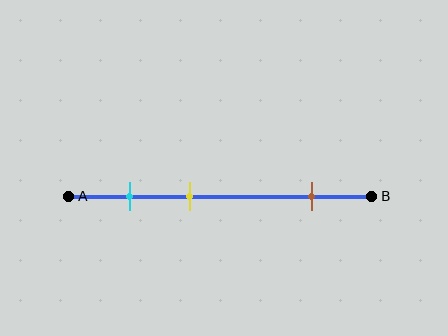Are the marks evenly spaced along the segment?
No, the marks are not evenly spaced.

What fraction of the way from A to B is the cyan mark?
The cyan mark is approximately 20% (0.2) of the way from A to B.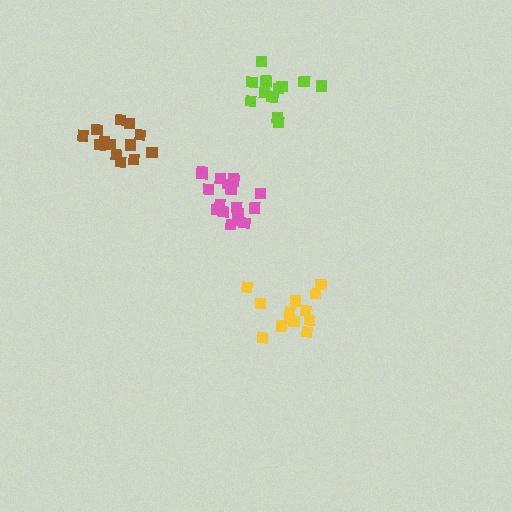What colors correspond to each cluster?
The clusters are colored: yellow, pink, lime, brown.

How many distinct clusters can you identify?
There are 4 distinct clusters.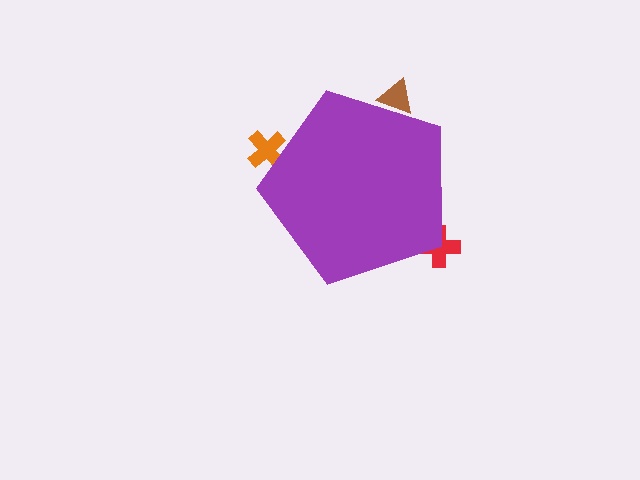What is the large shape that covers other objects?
A purple pentagon.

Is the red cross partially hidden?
Yes, the red cross is partially hidden behind the purple pentagon.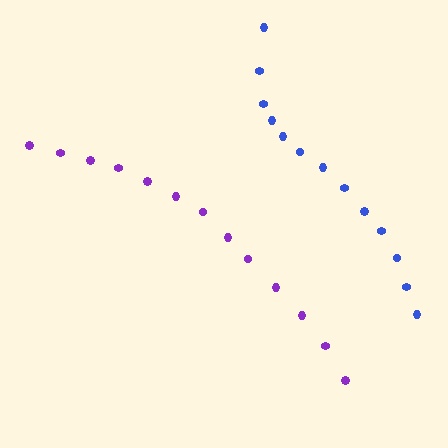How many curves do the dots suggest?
There are 2 distinct paths.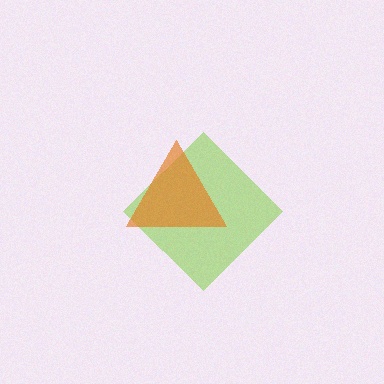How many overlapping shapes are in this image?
There are 2 overlapping shapes in the image.